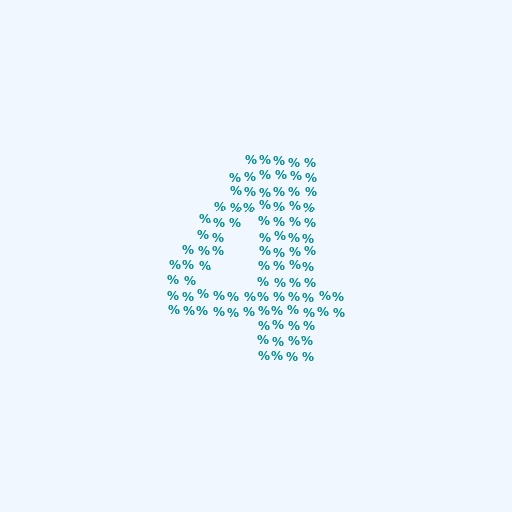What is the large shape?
The large shape is the digit 4.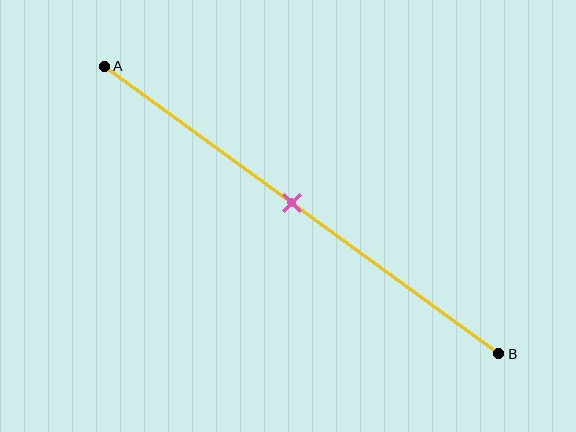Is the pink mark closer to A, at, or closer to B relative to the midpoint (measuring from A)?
The pink mark is approximately at the midpoint of segment AB.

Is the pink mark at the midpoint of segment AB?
Yes, the mark is approximately at the midpoint.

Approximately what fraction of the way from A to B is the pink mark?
The pink mark is approximately 50% of the way from A to B.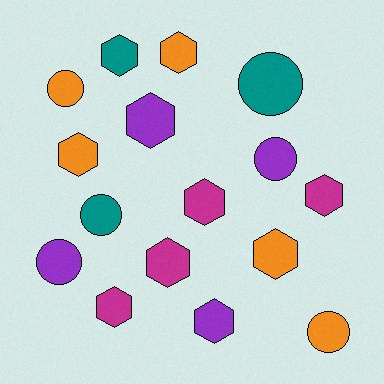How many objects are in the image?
There are 16 objects.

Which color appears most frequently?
Orange, with 5 objects.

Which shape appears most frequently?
Hexagon, with 10 objects.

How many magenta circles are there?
There are no magenta circles.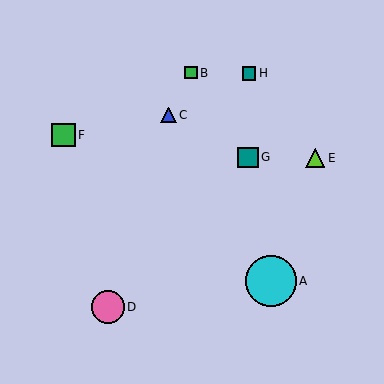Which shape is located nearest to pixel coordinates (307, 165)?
The lime triangle (labeled E) at (315, 158) is nearest to that location.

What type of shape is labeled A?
Shape A is a cyan circle.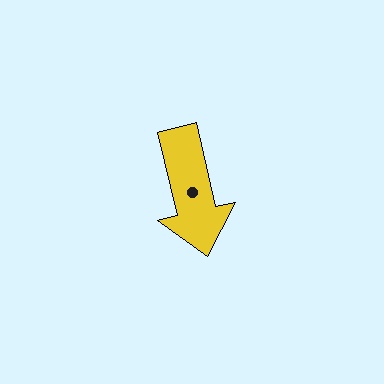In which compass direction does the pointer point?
South.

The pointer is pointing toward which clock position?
Roughly 6 o'clock.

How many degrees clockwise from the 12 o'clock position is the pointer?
Approximately 167 degrees.